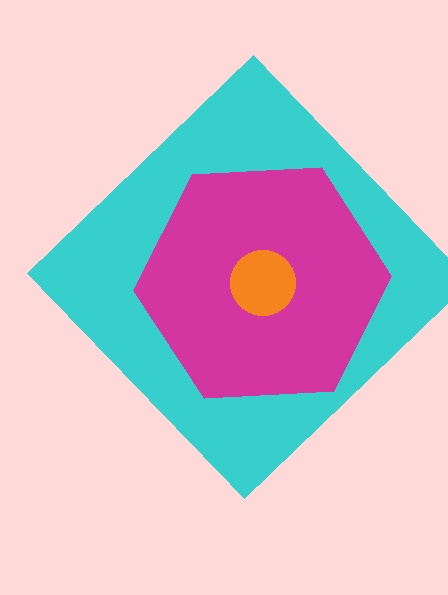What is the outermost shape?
The cyan diamond.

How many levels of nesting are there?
3.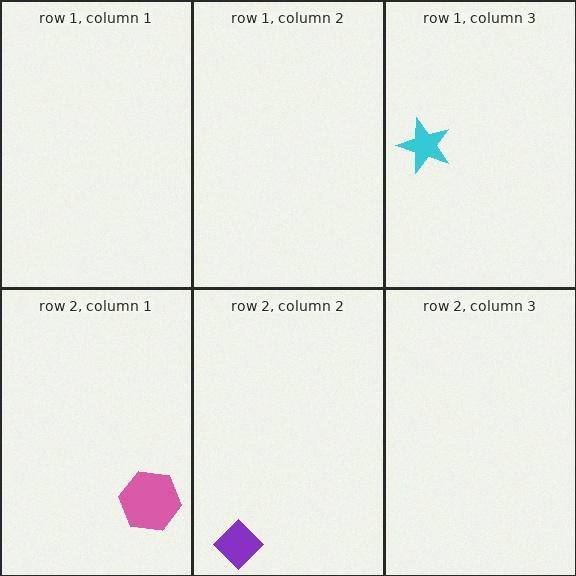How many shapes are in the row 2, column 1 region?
1.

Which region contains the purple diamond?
The row 2, column 2 region.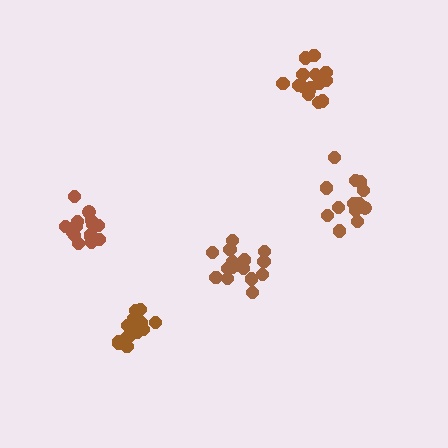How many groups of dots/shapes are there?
There are 5 groups.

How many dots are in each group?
Group 1: 18 dots, Group 2: 17 dots, Group 3: 16 dots, Group 4: 16 dots, Group 5: 13 dots (80 total).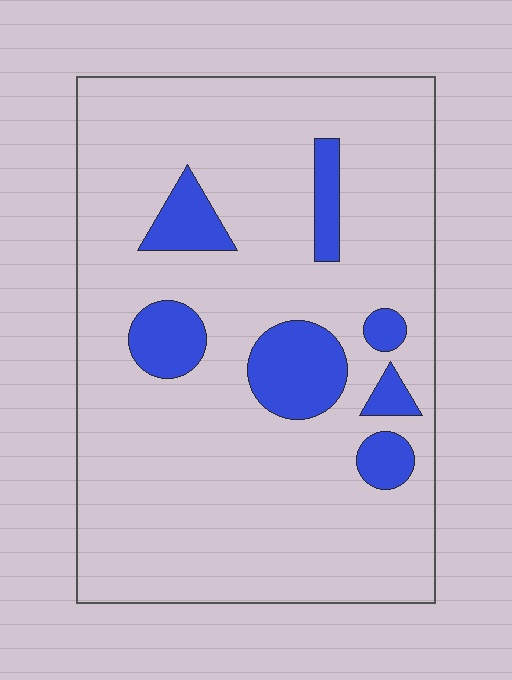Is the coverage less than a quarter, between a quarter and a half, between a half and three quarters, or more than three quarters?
Less than a quarter.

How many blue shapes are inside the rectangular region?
7.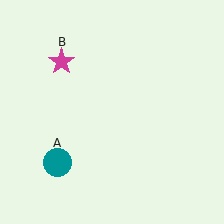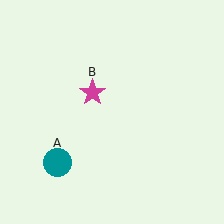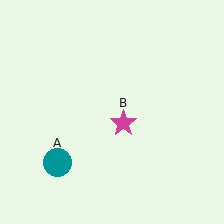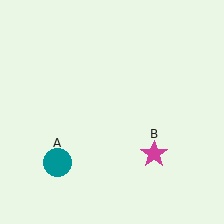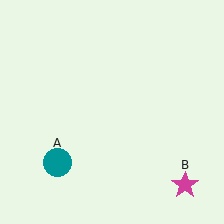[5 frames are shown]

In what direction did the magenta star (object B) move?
The magenta star (object B) moved down and to the right.